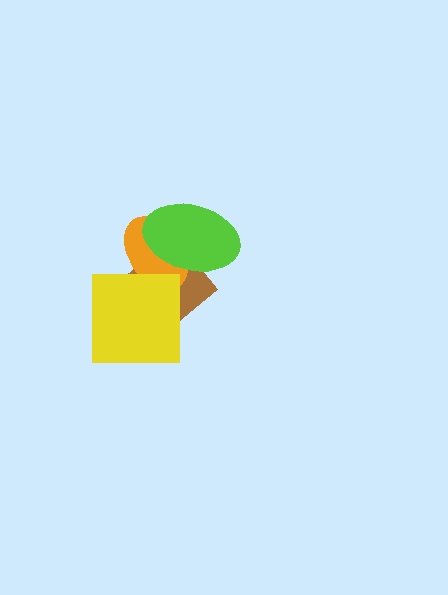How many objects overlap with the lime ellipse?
2 objects overlap with the lime ellipse.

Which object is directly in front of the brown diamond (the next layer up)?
The orange ellipse is directly in front of the brown diamond.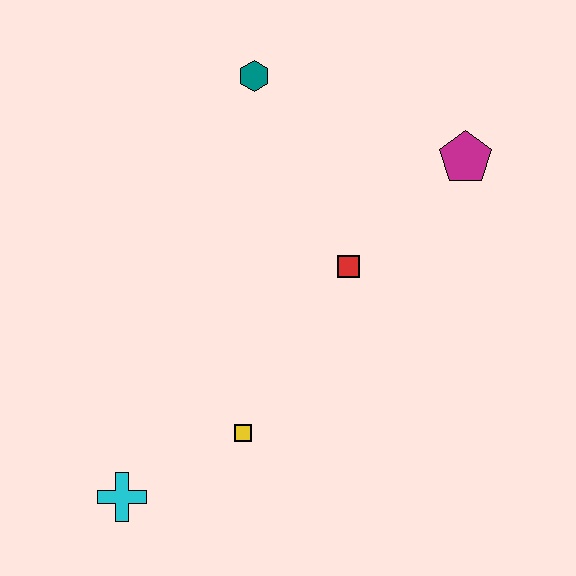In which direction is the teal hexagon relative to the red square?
The teal hexagon is above the red square.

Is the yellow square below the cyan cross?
No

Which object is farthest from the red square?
The cyan cross is farthest from the red square.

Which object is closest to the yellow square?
The cyan cross is closest to the yellow square.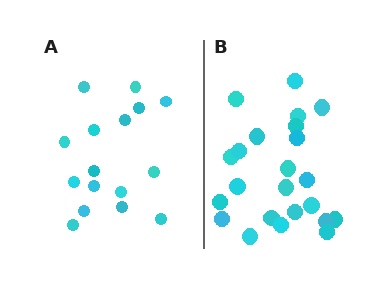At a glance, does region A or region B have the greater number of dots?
Region B (the right region) has more dots.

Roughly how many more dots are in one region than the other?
Region B has roughly 8 or so more dots than region A.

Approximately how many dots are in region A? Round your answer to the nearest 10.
About 20 dots. (The exact count is 16, which rounds to 20.)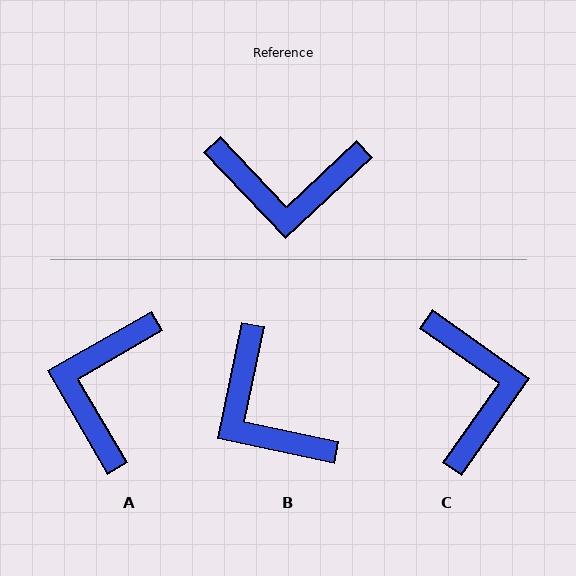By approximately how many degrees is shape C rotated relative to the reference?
Approximately 102 degrees counter-clockwise.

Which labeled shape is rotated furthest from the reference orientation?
A, about 103 degrees away.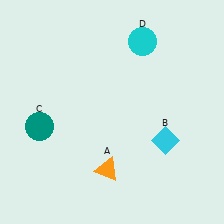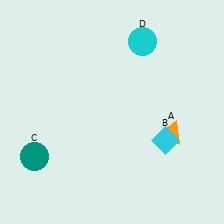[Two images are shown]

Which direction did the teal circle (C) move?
The teal circle (C) moved down.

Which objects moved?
The objects that moved are: the orange triangle (A), the teal circle (C).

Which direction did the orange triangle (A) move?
The orange triangle (A) moved right.